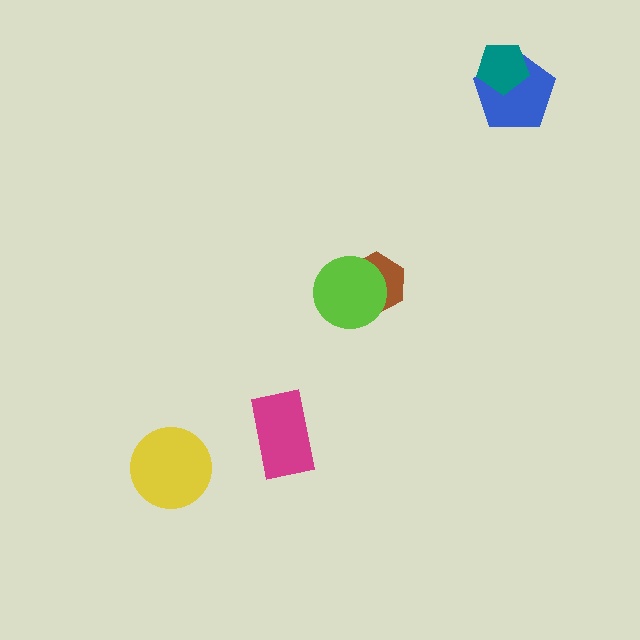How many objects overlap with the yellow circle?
0 objects overlap with the yellow circle.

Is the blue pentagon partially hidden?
Yes, it is partially covered by another shape.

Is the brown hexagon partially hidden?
Yes, it is partially covered by another shape.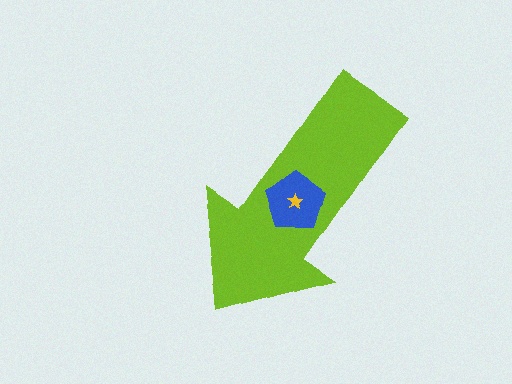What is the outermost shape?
The lime arrow.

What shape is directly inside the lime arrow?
The blue pentagon.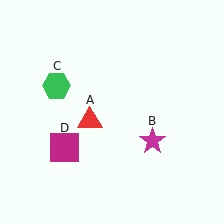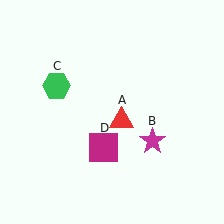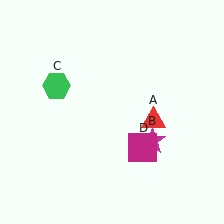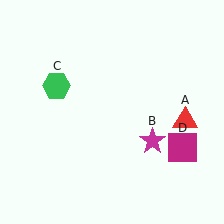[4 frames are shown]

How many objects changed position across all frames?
2 objects changed position: red triangle (object A), magenta square (object D).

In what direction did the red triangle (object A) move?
The red triangle (object A) moved right.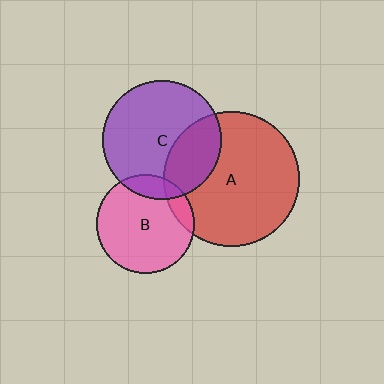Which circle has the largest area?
Circle A (red).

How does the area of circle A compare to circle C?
Approximately 1.3 times.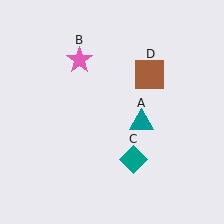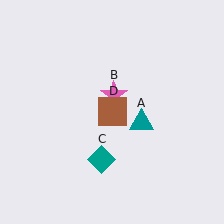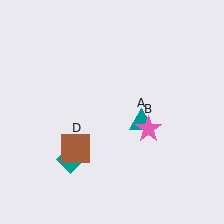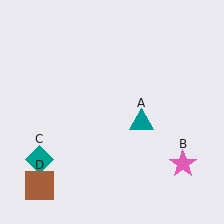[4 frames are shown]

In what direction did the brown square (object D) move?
The brown square (object D) moved down and to the left.